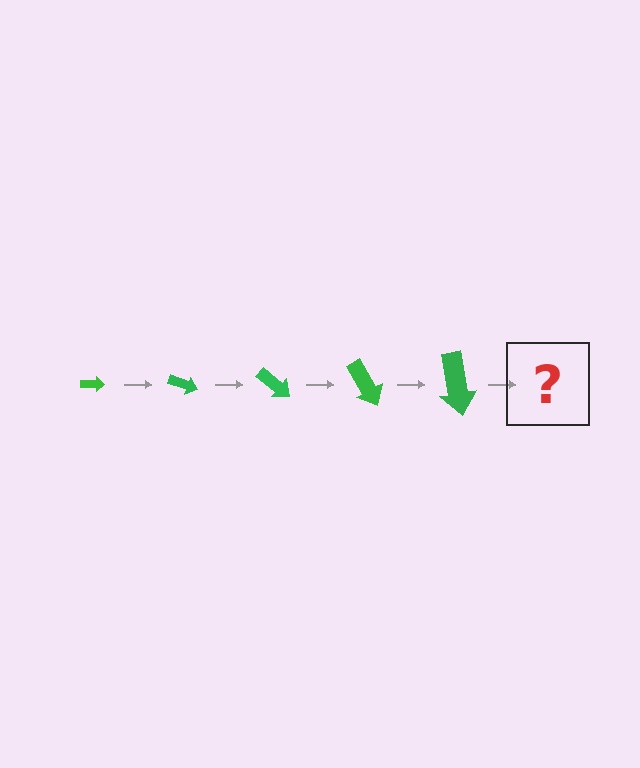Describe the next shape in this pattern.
It should be an arrow, larger than the previous one and rotated 100 degrees from the start.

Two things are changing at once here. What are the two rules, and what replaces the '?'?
The two rules are that the arrow grows larger each step and it rotates 20 degrees each step. The '?' should be an arrow, larger than the previous one and rotated 100 degrees from the start.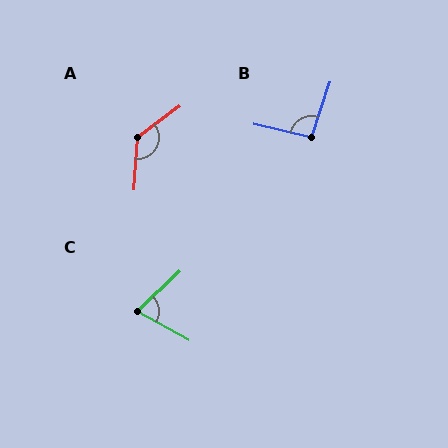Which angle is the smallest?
C, at approximately 72 degrees.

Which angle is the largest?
A, at approximately 130 degrees.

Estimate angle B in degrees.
Approximately 96 degrees.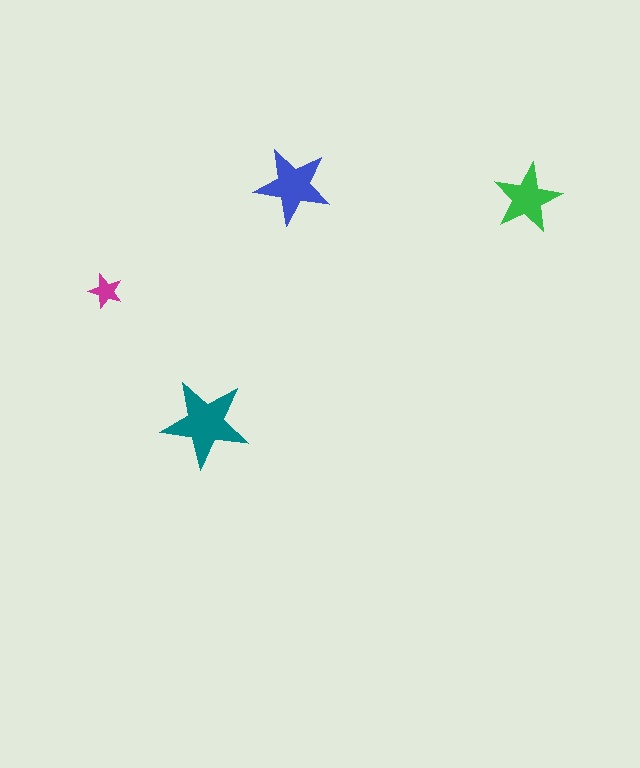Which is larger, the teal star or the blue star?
The teal one.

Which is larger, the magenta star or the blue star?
The blue one.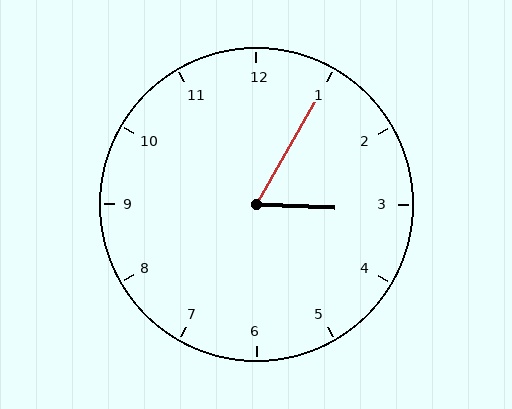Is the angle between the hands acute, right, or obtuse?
It is acute.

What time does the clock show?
3:05.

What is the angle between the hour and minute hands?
Approximately 62 degrees.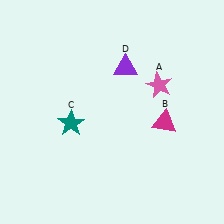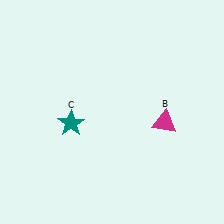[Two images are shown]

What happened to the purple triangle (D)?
The purple triangle (D) was removed in Image 2. It was in the top-right area of Image 1.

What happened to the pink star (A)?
The pink star (A) was removed in Image 2. It was in the top-right area of Image 1.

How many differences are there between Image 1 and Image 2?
There are 2 differences between the two images.